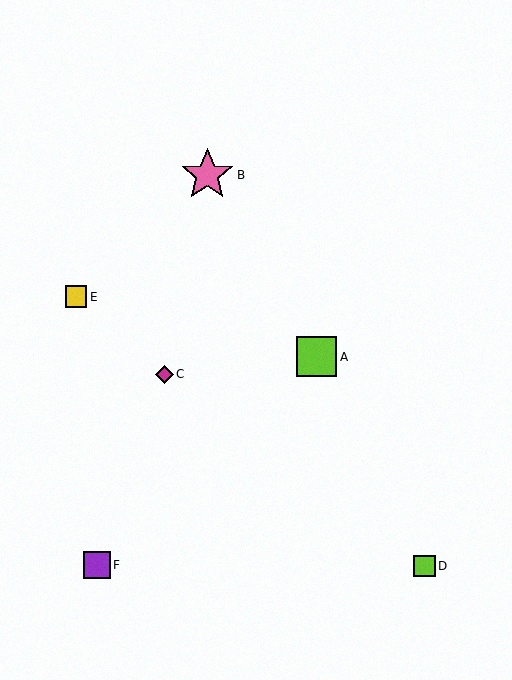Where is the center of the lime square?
The center of the lime square is at (317, 357).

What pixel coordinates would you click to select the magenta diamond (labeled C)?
Click at (164, 374) to select the magenta diamond C.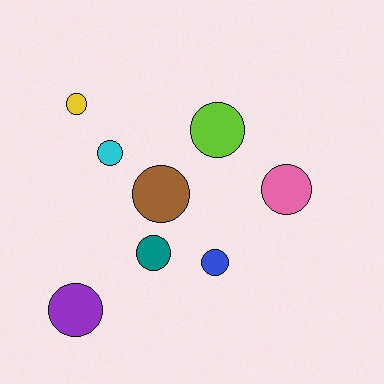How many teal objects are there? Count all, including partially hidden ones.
There is 1 teal object.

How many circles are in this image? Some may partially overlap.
There are 8 circles.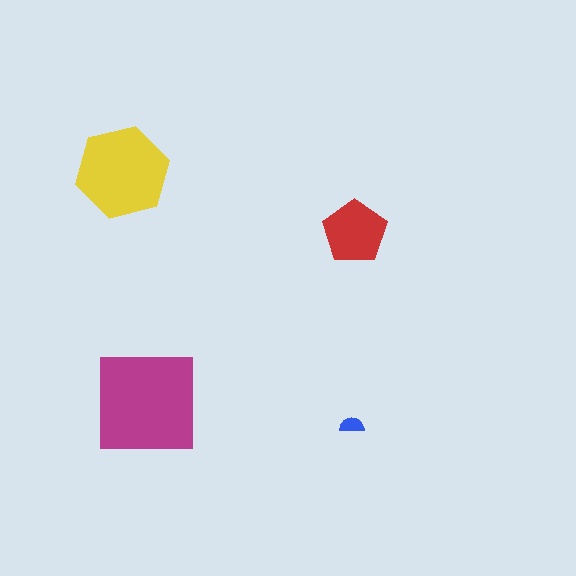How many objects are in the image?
There are 4 objects in the image.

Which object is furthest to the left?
The yellow hexagon is leftmost.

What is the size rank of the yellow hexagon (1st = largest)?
2nd.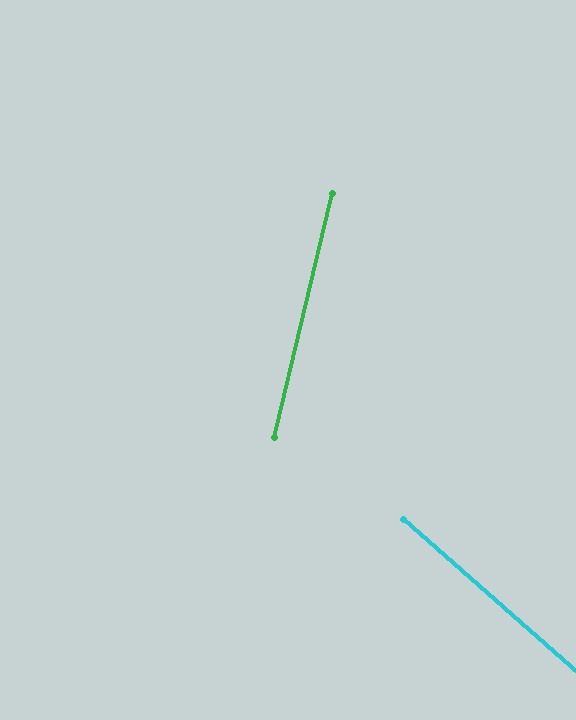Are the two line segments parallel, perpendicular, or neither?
Neither parallel nor perpendicular — they differ by about 62°.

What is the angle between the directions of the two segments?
Approximately 62 degrees.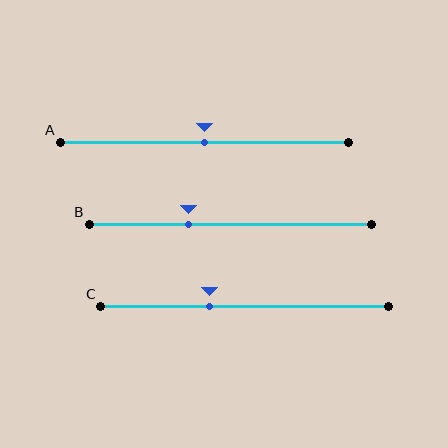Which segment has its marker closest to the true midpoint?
Segment A has its marker closest to the true midpoint.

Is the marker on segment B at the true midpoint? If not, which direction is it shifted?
No, the marker on segment B is shifted to the left by about 15% of the segment length.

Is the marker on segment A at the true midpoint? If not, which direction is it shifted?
Yes, the marker on segment A is at the true midpoint.